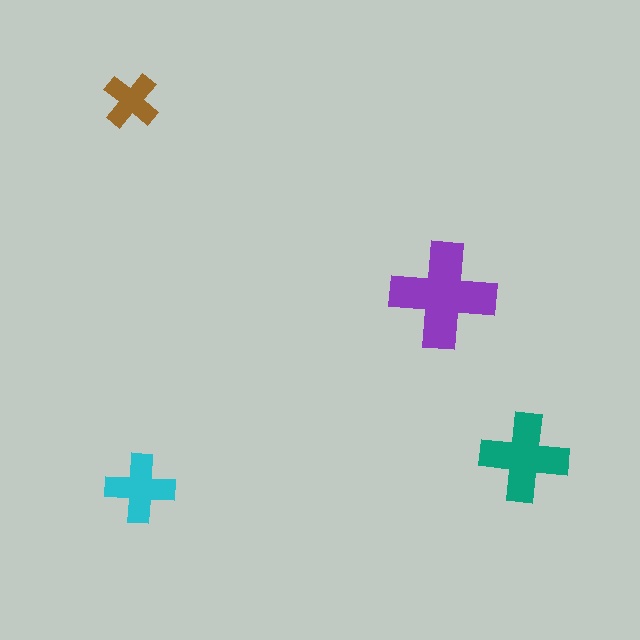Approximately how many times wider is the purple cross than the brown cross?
About 2 times wider.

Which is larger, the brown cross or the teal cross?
The teal one.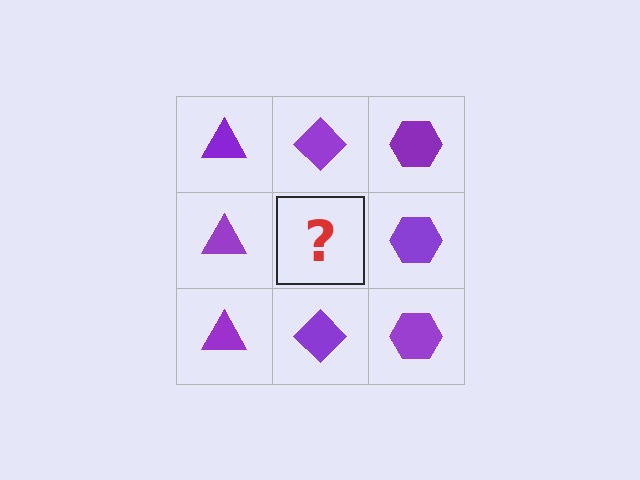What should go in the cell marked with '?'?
The missing cell should contain a purple diamond.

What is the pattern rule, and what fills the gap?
The rule is that each column has a consistent shape. The gap should be filled with a purple diamond.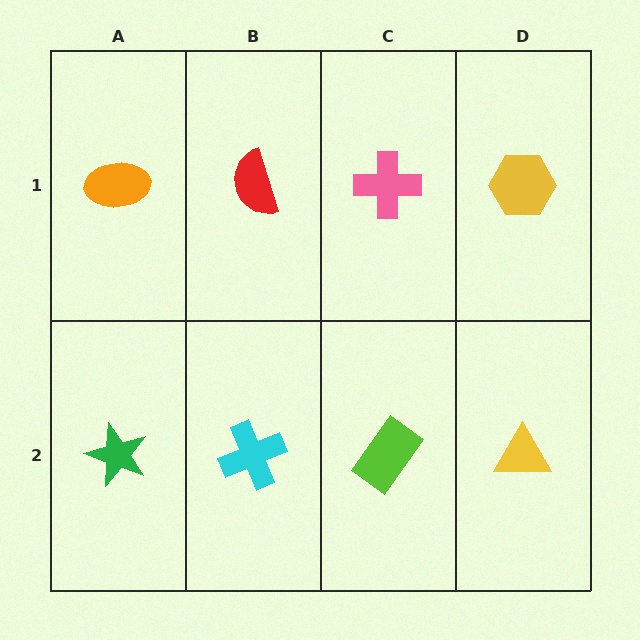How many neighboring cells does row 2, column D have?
2.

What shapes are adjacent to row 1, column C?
A lime rectangle (row 2, column C), a red semicircle (row 1, column B), a yellow hexagon (row 1, column D).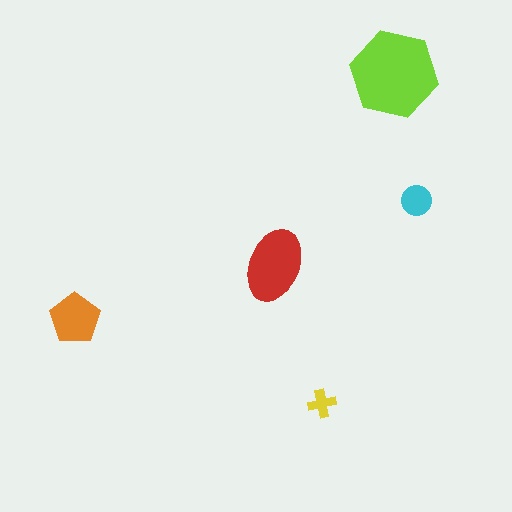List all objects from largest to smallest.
The lime hexagon, the red ellipse, the orange pentagon, the cyan circle, the yellow cross.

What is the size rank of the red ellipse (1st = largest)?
2nd.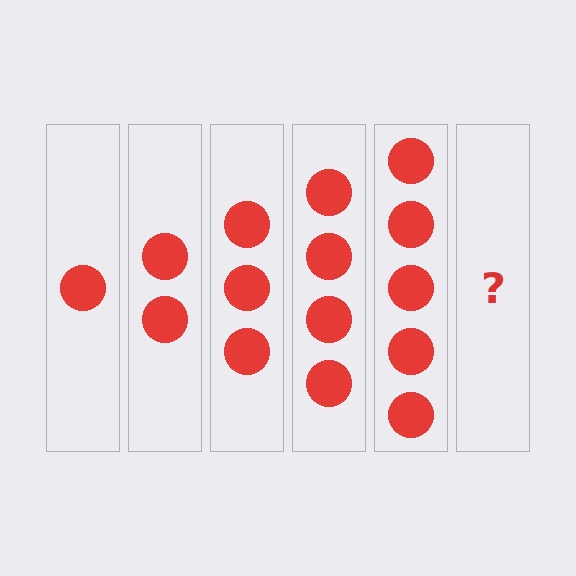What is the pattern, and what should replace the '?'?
The pattern is that each step adds one more circle. The '?' should be 6 circles.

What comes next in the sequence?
The next element should be 6 circles.